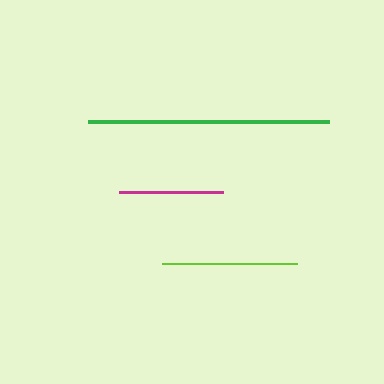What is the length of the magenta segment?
The magenta segment is approximately 104 pixels long.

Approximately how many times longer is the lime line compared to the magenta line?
The lime line is approximately 1.3 times the length of the magenta line.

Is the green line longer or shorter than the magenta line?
The green line is longer than the magenta line.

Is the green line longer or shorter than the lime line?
The green line is longer than the lime line.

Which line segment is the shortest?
The magenta line is the shortest at approximately 104 pixels.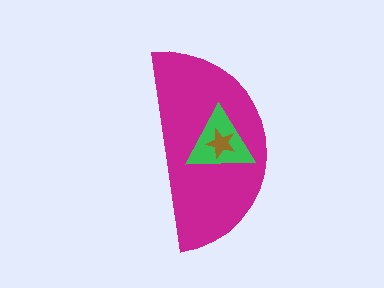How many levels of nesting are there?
3.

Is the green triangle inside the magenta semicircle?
Yes.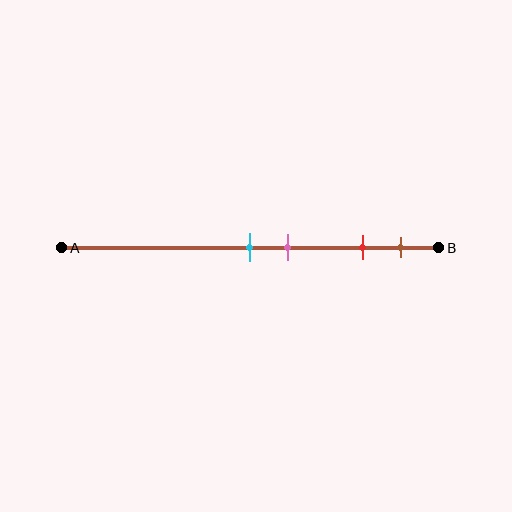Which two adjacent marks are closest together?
The cyan and pink marks are the closest adjacent pair.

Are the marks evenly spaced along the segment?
No, the marks are not evenly spaced.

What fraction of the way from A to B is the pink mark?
The pink mark is approximately 60% (0.6) of the way from A to B.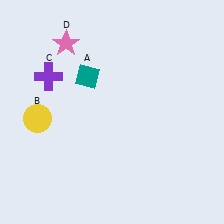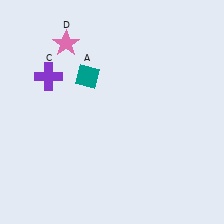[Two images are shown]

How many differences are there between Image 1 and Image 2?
There is 1 difference between the two images.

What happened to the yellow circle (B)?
The yellow circle (B) was removed in Image 2. It was in the bottom-left area of Image 1.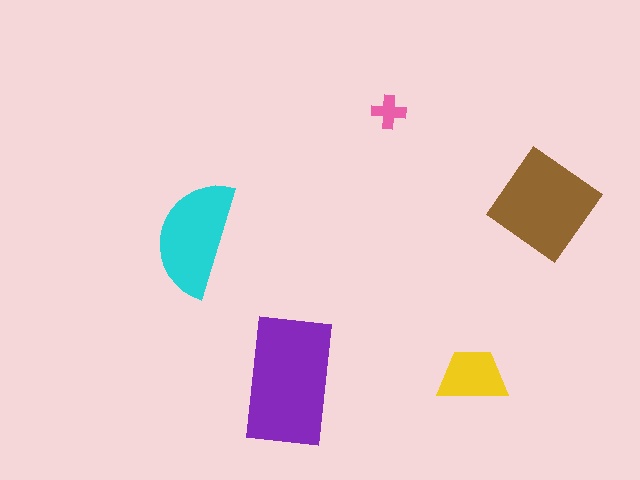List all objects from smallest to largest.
The pink cross, the yellow trapezoid, the cyan semicircle, the brown diamond, the purple rectangle.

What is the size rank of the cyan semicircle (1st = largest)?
3rd.